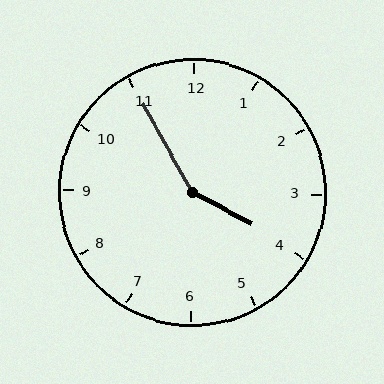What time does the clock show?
3:55.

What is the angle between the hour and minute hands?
Approximately 148 degrees.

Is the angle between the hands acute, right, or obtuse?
It is obtuse.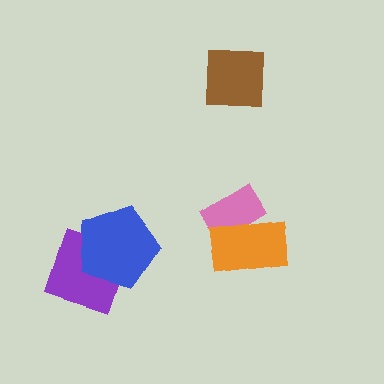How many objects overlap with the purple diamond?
1 object overlaps with the purple diamond.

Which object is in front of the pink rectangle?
The orange rectangle is in front of the pink rectangle.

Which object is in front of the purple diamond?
The blue pentagon is in front of the purple diamond.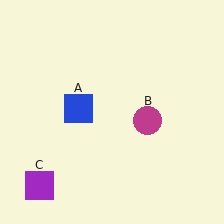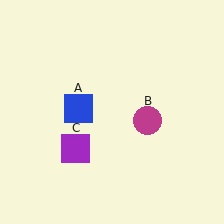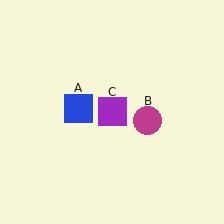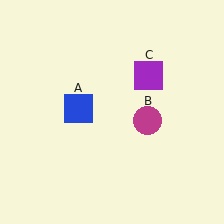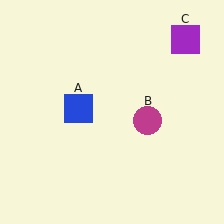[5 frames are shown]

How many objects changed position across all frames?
1 object changed position: purple square (object C).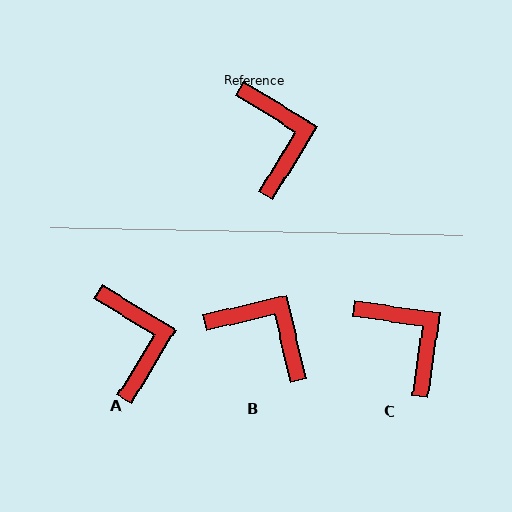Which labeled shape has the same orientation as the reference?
A.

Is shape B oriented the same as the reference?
No, it is off by about 45 degrees.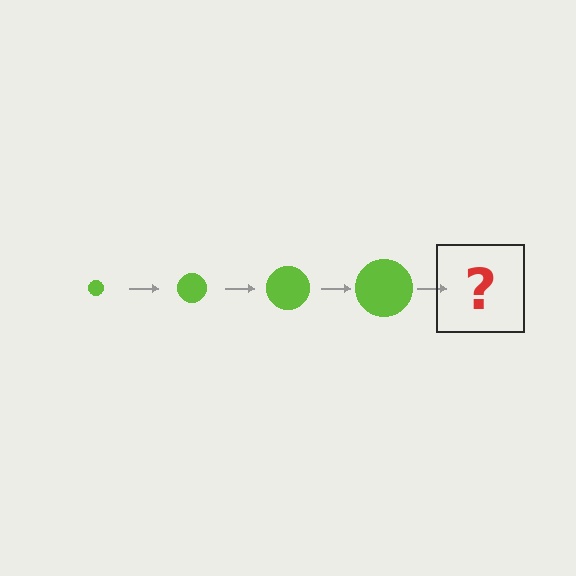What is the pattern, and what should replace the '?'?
The pattern is that the circle gets progressively larger each step. The '?' should be a lime circle, larger than the previous one.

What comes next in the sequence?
The next element should be a lime circle, larger than the previous one.